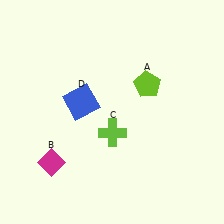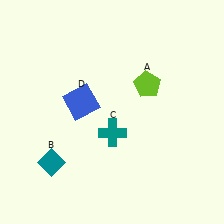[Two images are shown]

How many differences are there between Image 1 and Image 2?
There are 2 differences between the two images.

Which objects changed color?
B changed from magenta to teal. C changed from lime to teal.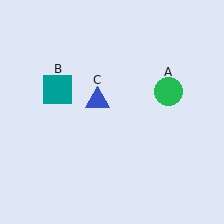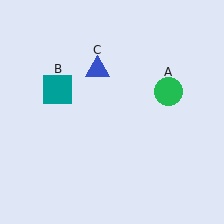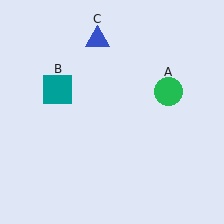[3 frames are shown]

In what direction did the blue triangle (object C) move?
The blue triangle (object C) moved up.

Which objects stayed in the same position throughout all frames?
Green circle (object A) and teal square (object B) remained stationary.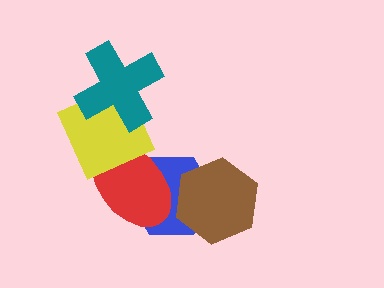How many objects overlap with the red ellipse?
2 objects overlap with the red ellipse.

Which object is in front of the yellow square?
The teal cross is in front of the yellow square.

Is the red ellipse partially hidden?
Yes, it is partially covered by another shape.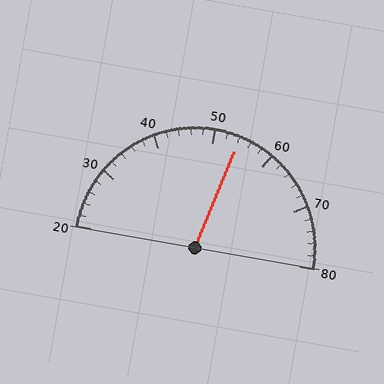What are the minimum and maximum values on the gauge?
The gauge ranges from 20 to 80.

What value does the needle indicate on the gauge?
The needle indicates approximately 54.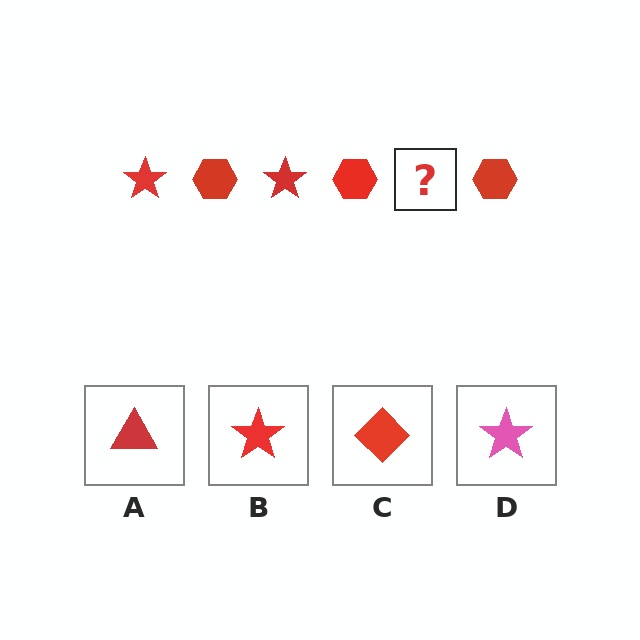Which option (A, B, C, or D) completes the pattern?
B.